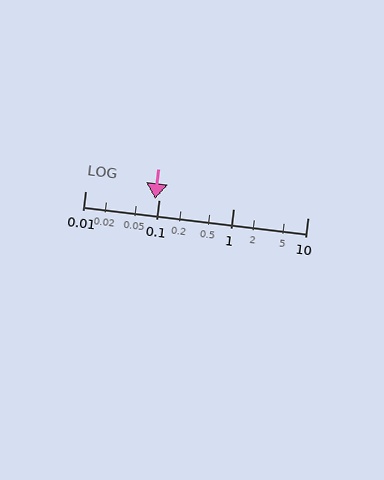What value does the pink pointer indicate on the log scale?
The pointer indicates approximately 0.087.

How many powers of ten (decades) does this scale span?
The scale spans 3 decades, from 0.01 to 10.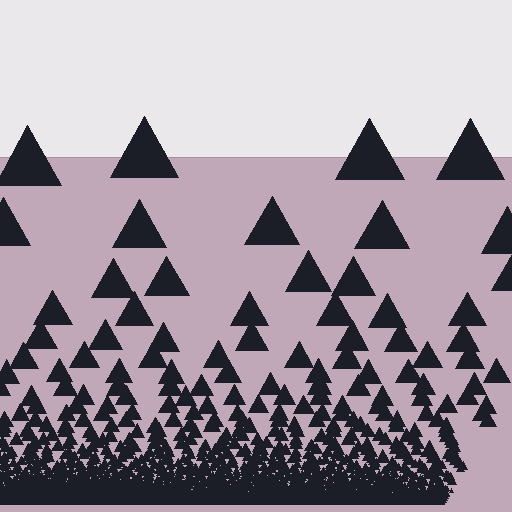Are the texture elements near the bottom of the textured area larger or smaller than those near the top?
Smaller. The gradient is inverted — elements near the bottom are smaller and denser.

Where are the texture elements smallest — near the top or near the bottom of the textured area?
Near the bottom.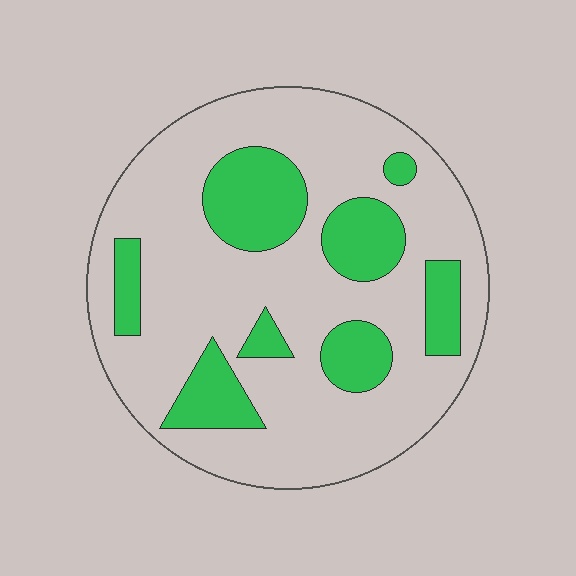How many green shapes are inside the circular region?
8.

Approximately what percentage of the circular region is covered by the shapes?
Approximately 25%.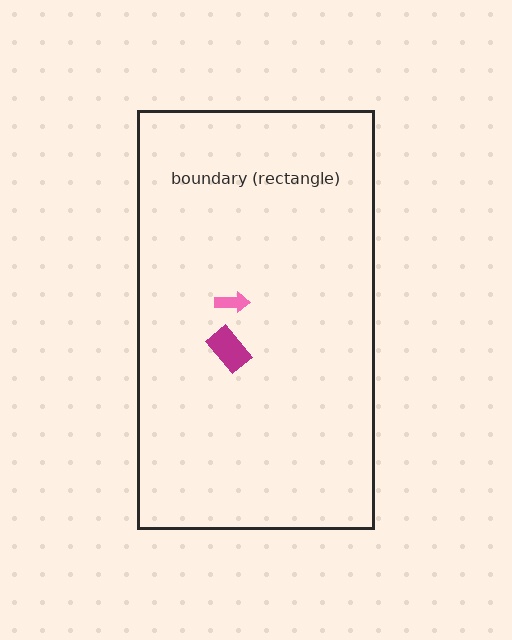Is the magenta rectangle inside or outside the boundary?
Inside.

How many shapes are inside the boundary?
2 inside, 0 outside.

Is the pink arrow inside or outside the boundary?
Inside.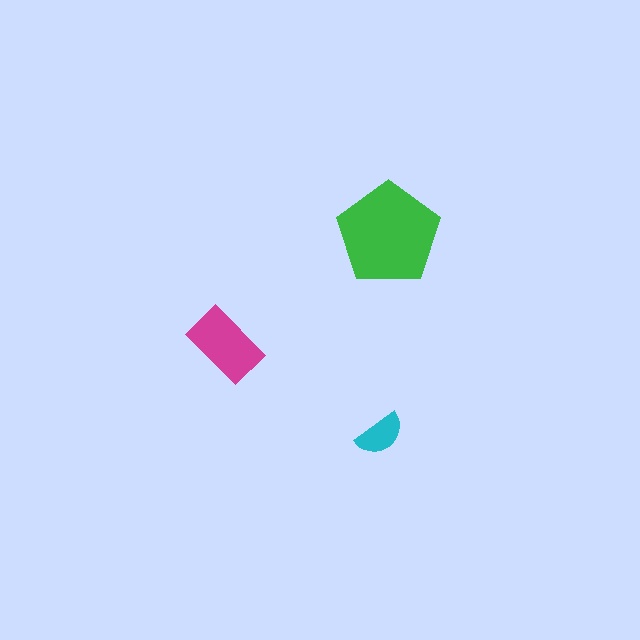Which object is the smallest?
The cyan semicircle.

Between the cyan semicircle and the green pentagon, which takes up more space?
The green pentagon.